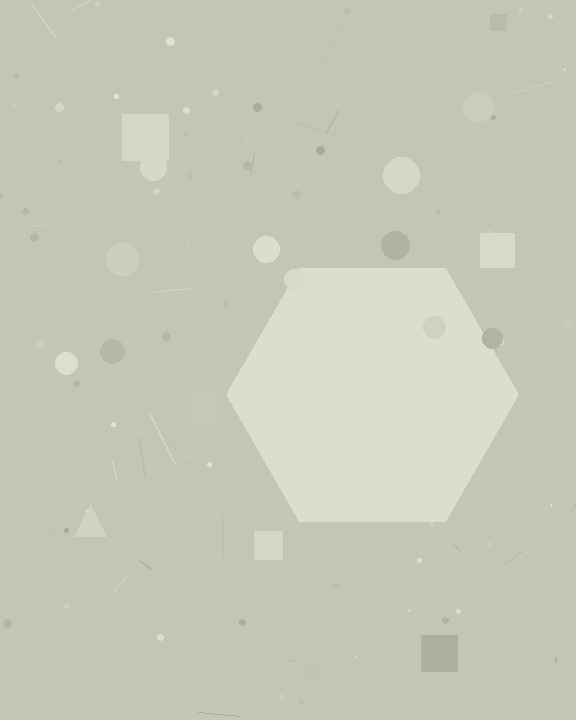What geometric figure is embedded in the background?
A hexagon is embedded in the background.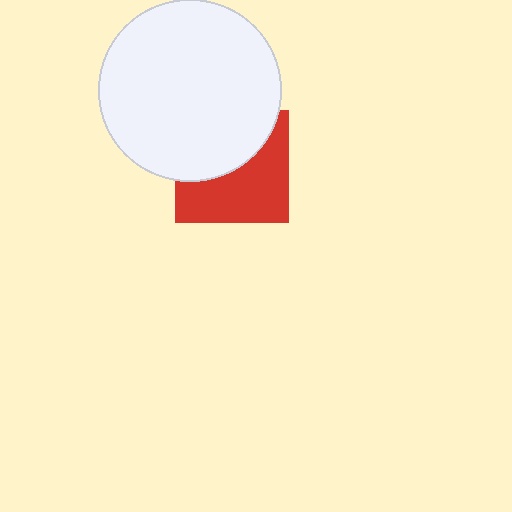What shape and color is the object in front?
The object in front is a white circle.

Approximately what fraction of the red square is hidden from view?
Roughly 46% of the red square is hidden behind the white circle.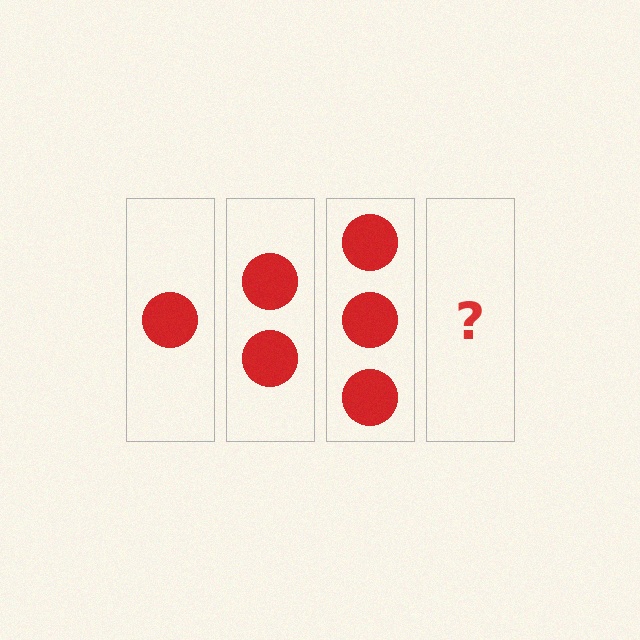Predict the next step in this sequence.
The next step is 4 circles.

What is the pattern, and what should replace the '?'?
The pattern is that each step adds one more circle. The '?' should be 4 circles.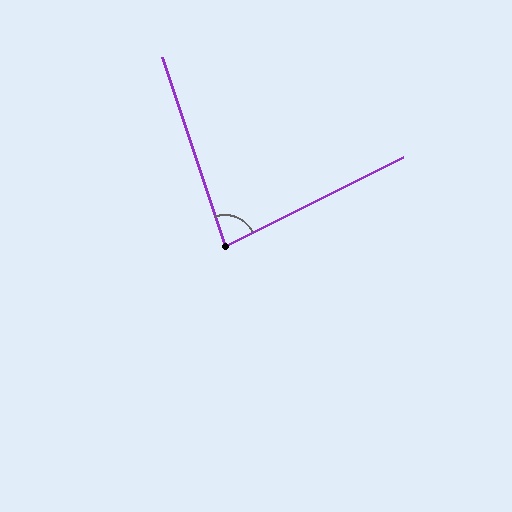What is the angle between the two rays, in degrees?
Approximately 82 degrees.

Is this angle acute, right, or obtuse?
It is acute.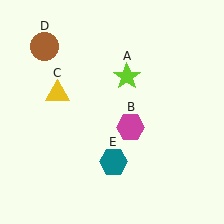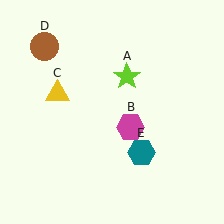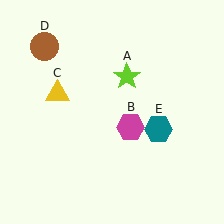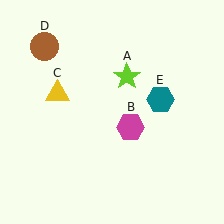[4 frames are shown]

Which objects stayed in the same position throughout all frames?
Lime star (object A) and magenta hexagon (object B) and yellow triangle (object C) and brown circle (object D) remained stationary.